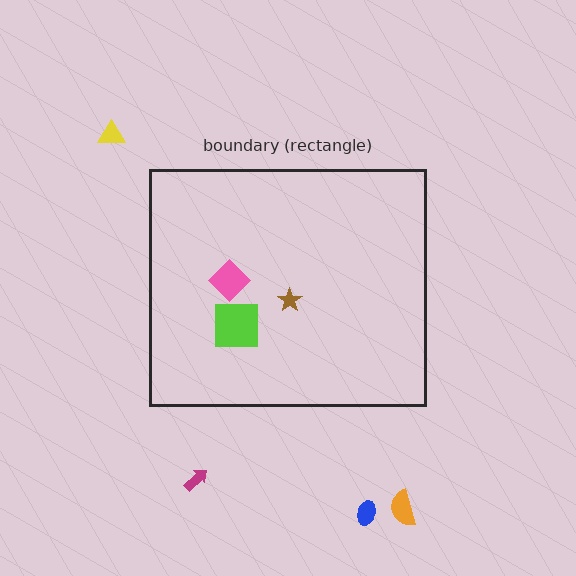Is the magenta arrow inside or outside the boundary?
Outside.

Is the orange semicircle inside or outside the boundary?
Outside.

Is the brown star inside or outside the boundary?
Inside.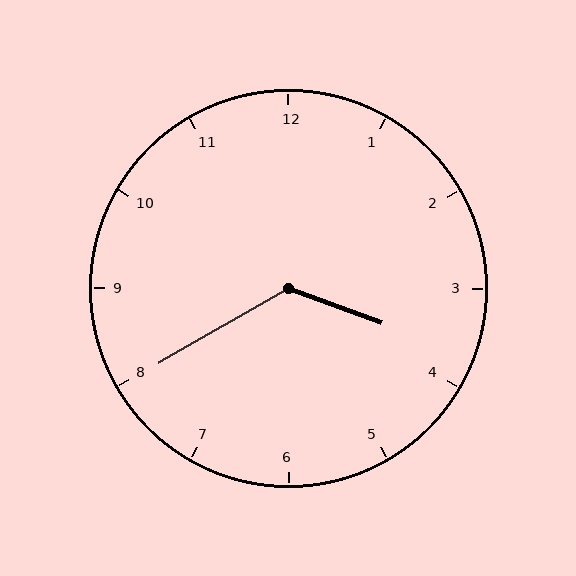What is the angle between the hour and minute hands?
Approximately 130 degrees.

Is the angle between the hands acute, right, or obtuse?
It is obtuse.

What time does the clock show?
3:40.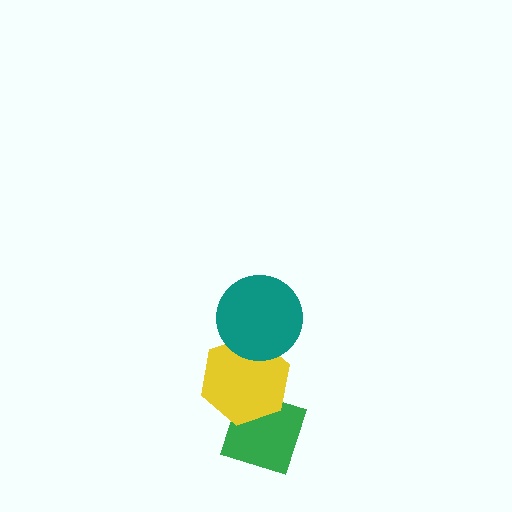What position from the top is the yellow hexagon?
The yellow hexagon is 2nd from the top.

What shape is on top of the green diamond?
The yellow hexagon is on top of the green diamond.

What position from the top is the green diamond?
The green diamond is 3rd from the top.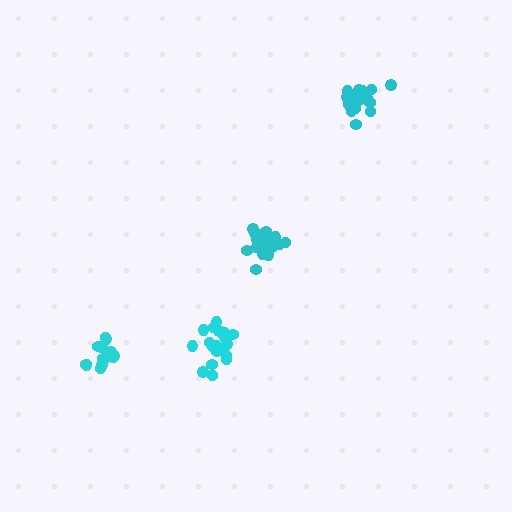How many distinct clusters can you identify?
There are 4 distinct clusters.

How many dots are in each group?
Group 1: 16 dots, Group 2: 20 dots, Group 3: 19 dots, Group 4: 21 dots (76 total).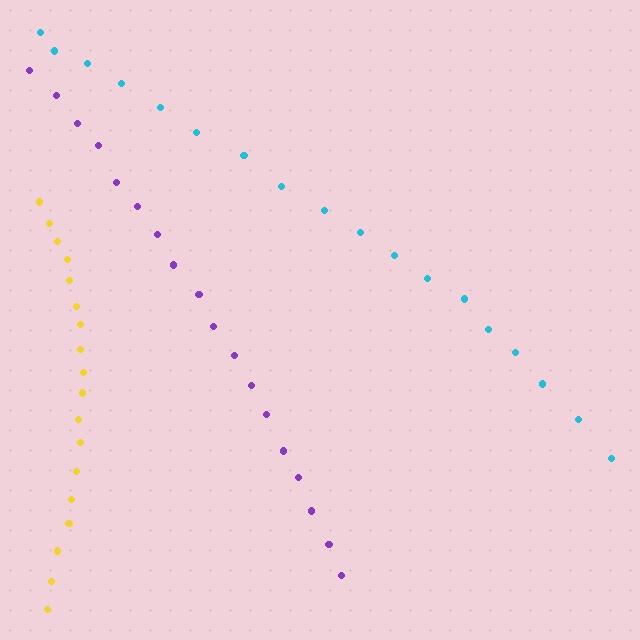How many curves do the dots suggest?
There are 3 distinct paths.